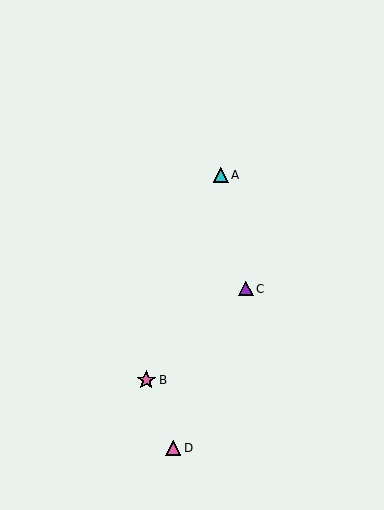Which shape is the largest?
The pink star (labeled B) is the largest.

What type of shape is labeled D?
Shape D is a pink triangle.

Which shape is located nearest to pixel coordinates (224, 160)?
The cyan triangle (labeled A) at (221, 175) is nearest to that location.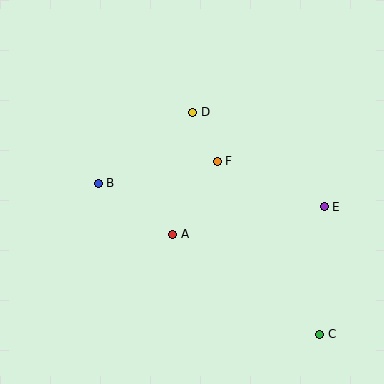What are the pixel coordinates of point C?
Point C is at (320, 334).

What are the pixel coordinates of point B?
Point B is at (98, 183).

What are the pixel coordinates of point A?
Point A is at (173, 234).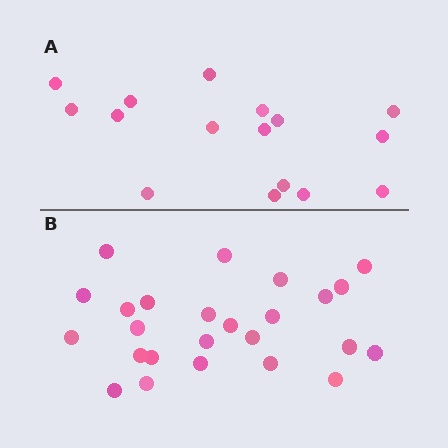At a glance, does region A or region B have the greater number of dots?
Region B (the bottom region) has more dots.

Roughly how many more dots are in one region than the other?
Region B has roughly 8 or so more dots than region A.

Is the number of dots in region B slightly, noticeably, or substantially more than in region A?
Region B has substantially more. The ratio is roughly 1.6 to 1.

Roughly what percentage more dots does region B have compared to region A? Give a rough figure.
About 55% more.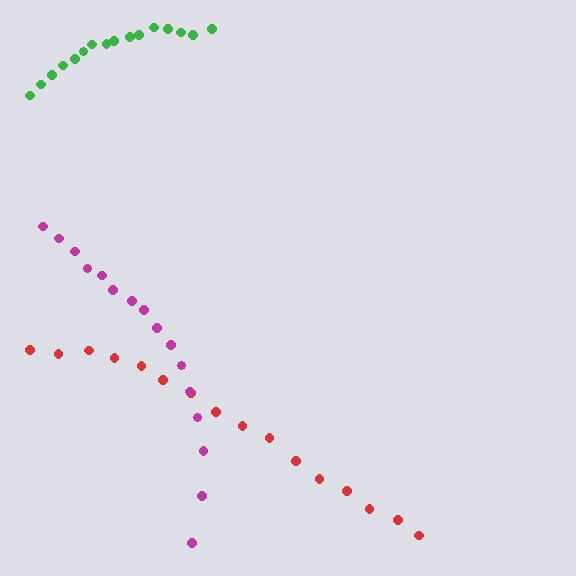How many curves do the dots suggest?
There are 3 distinct paths.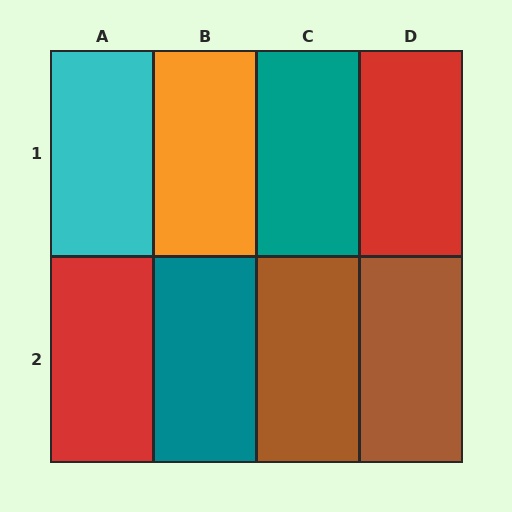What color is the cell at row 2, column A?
Red.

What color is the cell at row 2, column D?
Brown.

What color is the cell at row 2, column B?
Teal.